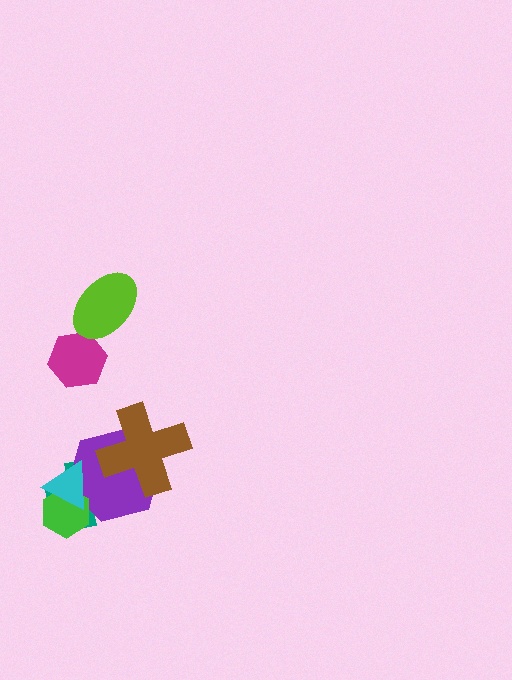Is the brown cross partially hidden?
No, no other shape covers it.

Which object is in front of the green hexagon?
The cyan triangle is in front of the green hexagon.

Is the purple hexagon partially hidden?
Yes, it is partially covered by another shape.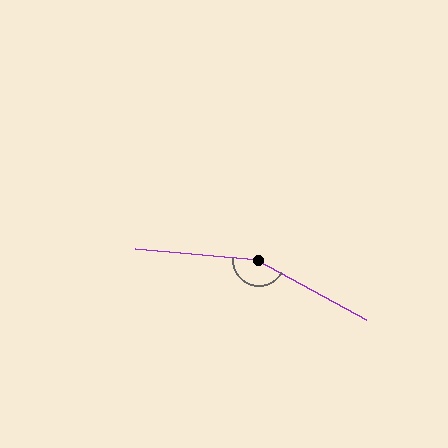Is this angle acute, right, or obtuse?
It is obtuse.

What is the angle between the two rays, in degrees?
Approximately 156 degrees.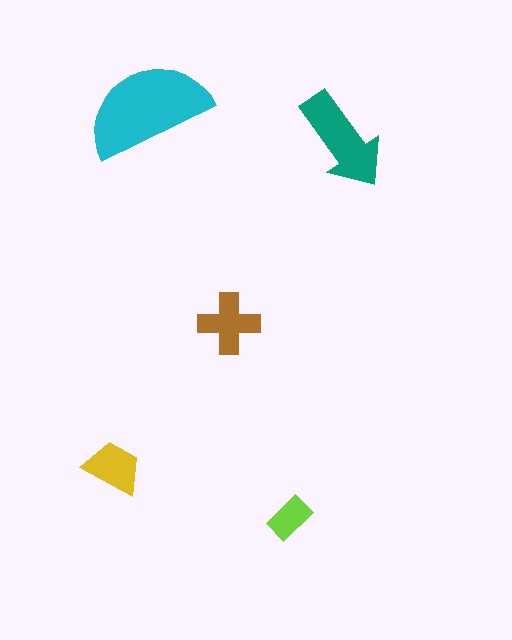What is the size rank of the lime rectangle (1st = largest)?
5th.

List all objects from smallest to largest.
The lime rectangle, the yellow trapezoid, the brown cross, the teal arrow, the cyan semicircle.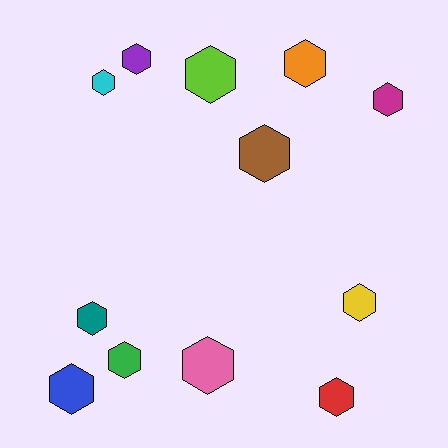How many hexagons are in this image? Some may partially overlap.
There are 12 hexagons.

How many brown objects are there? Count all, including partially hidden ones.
There is 1 brown object.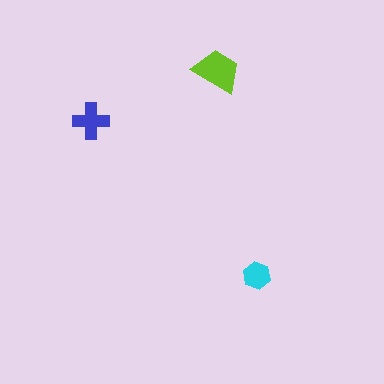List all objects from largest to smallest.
The lime trapezoid, the blue cross, the cyan hexagon.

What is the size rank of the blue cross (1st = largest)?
2nd.